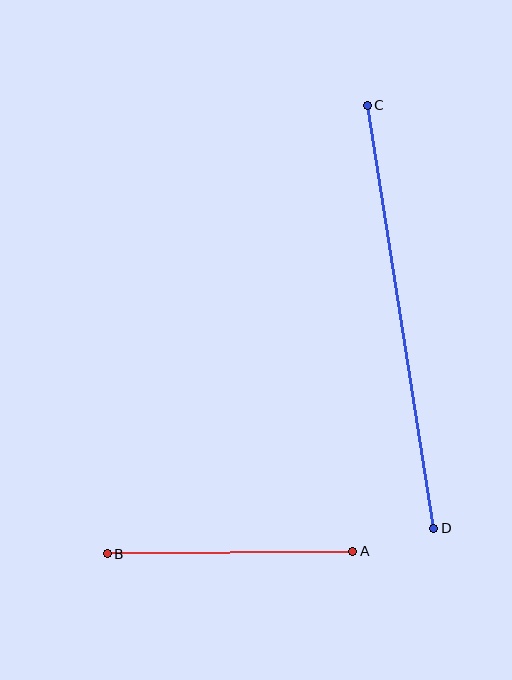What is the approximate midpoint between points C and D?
The midpoint is at approximately (401, 317) pixels.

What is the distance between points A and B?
The distance is approximately 245 pixels.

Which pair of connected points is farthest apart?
Points C and D are farthest apart.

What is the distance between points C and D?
The distance is approximately 428 pixels.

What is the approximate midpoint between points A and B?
The midpoint is at approximately (230, 552) pixels.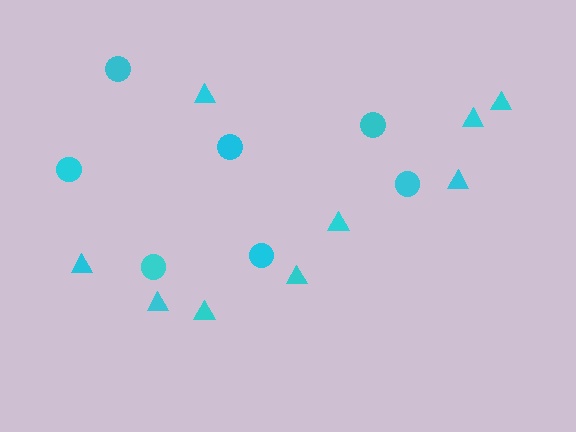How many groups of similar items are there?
There are 2 groups: one group of circles (7) and one group of triangles (9).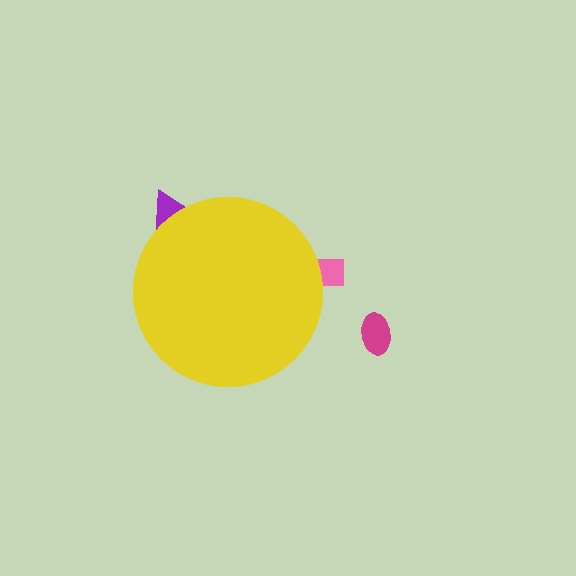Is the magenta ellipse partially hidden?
No, the magenta ellipse is fully visible.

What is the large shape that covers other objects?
A yellow circle.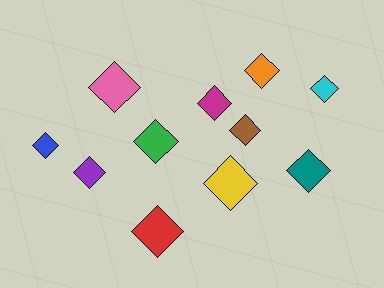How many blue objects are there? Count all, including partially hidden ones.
There is 1 blue object.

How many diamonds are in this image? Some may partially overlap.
There are 11 diamonds.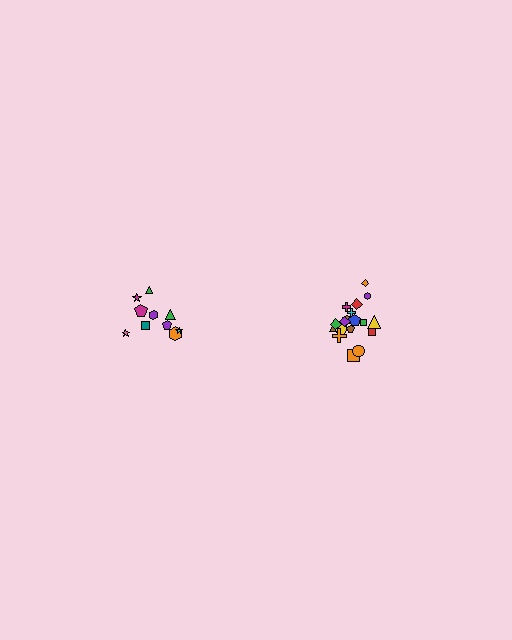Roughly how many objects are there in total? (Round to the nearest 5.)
Roughly 30 objects in total.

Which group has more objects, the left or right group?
The right group.